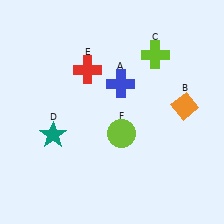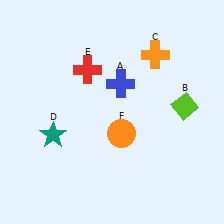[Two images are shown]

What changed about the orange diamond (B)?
In Image 1, B is orange. In Image 2, it changed to lime.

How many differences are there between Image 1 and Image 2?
There are 3 differences between the two images.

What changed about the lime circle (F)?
In Image 1, F is lime. In Image 2, it changed to orange.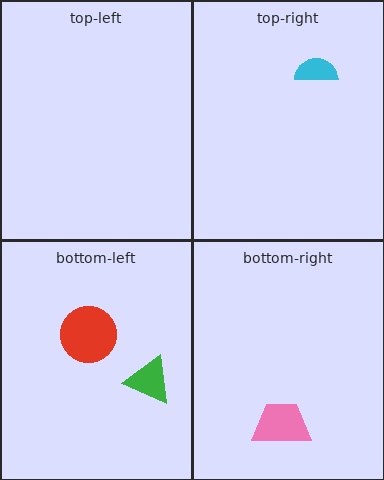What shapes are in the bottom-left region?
The red circle, the green triangle.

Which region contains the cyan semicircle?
The top-right region.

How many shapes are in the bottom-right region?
1.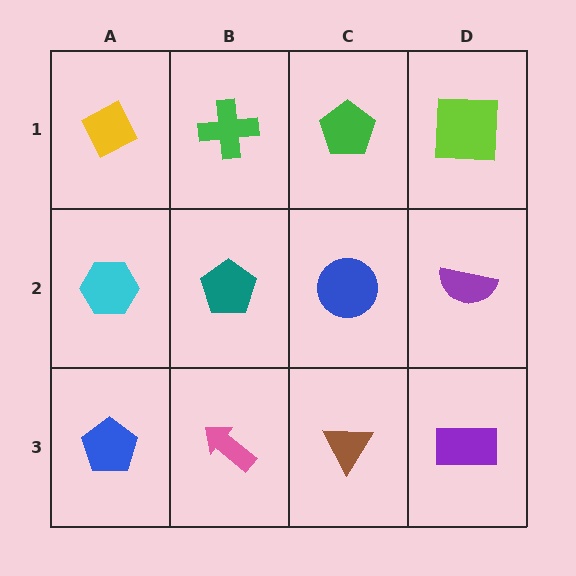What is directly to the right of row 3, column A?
A pink arrow.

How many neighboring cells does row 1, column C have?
3.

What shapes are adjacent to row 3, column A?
A cyan hexagon (row 2, column A), a pink arrow (row 3, column B).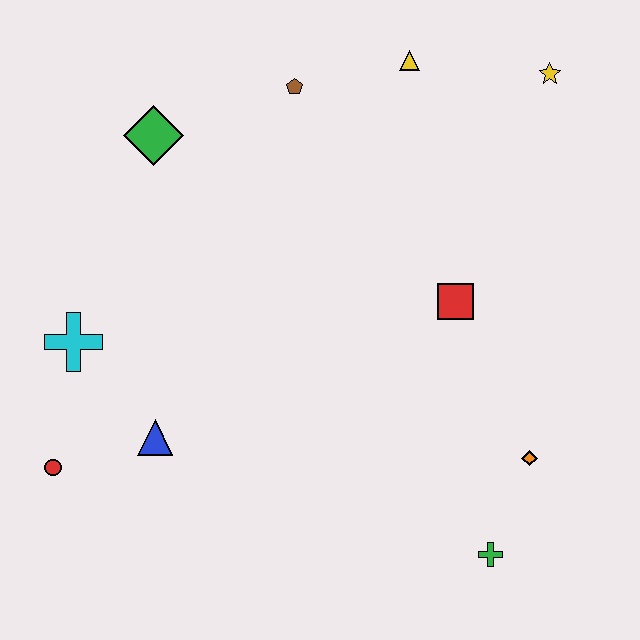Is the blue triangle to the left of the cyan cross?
No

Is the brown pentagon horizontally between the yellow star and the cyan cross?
Yes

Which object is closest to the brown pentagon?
The yellow triangle is closest to the brown pentagon.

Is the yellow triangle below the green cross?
No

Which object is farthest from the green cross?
The green diamond is farthest from the green cross.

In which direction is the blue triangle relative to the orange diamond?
The blue triangle is to the left of the orange diamond.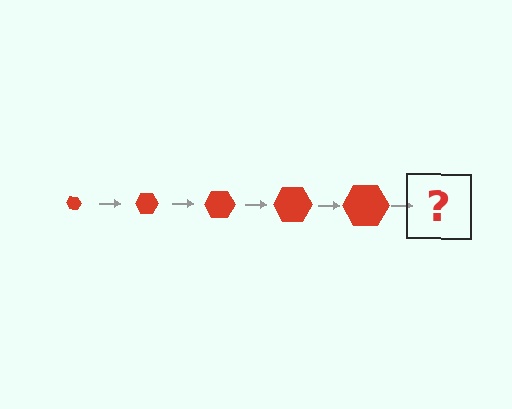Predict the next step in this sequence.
The next step is a red hexagon, larger than the previous one.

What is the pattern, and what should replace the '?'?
The pattern is that the hexagon gets progressively larger each step. The '?' should be a red hexagon, larger than the previous one.